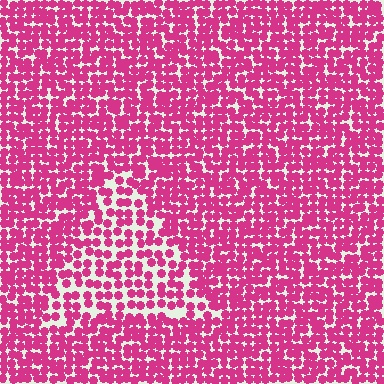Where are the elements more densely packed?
The elements are more densely packed outside the triangle boundary.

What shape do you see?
I see a triangle.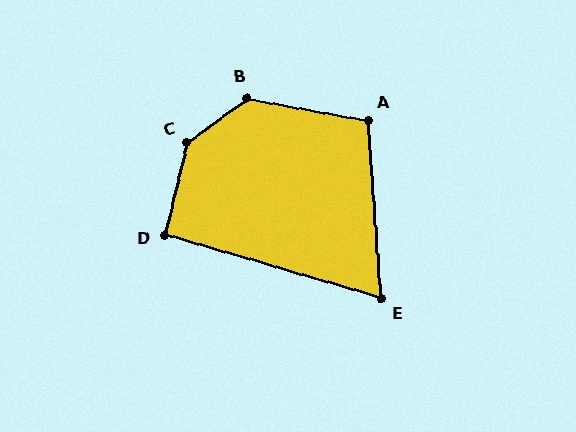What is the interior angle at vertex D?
Approximately 93 degrees (approximately right).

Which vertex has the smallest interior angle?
E, at approximately 69 degrees.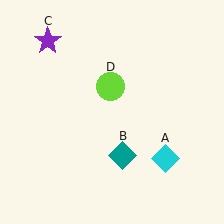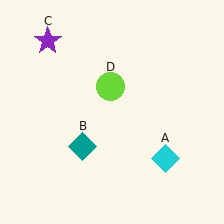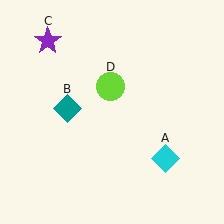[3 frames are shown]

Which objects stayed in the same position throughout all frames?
Cyan diamond (object A) and purple star (object C) and lime circle (object D) remained stationary.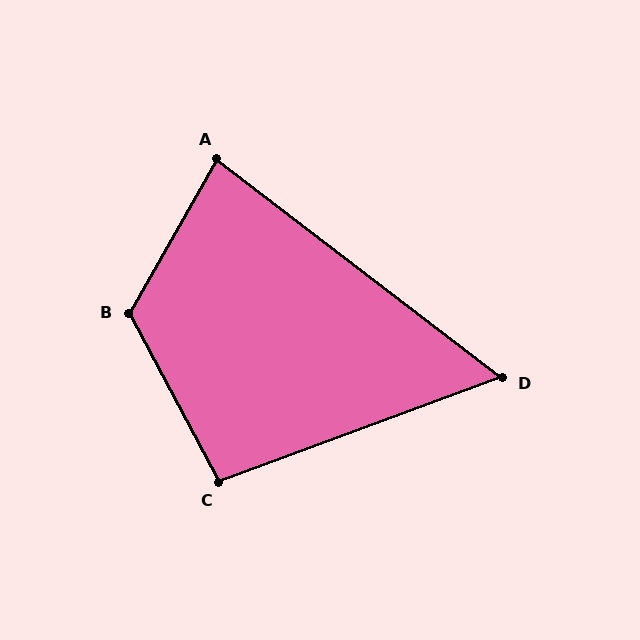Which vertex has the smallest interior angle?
D, at approximately 58 degrees.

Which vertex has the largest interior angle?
B, at approximately 122 degrees.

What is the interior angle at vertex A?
Approximately 82 degrees (acute).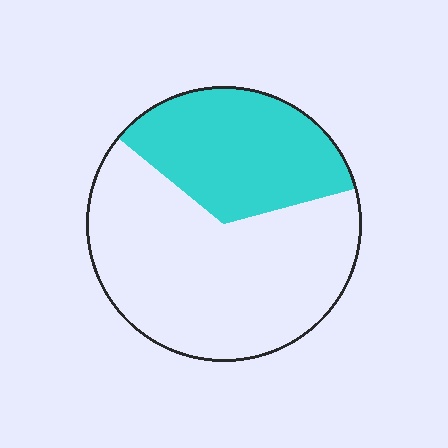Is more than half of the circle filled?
No.